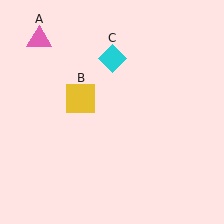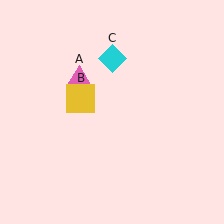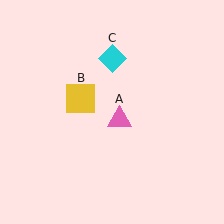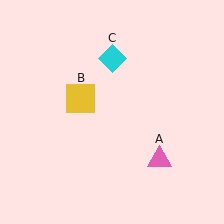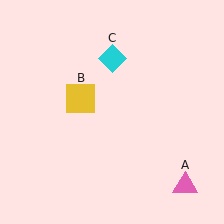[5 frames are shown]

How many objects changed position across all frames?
1 object changed position: pink triangle (object A).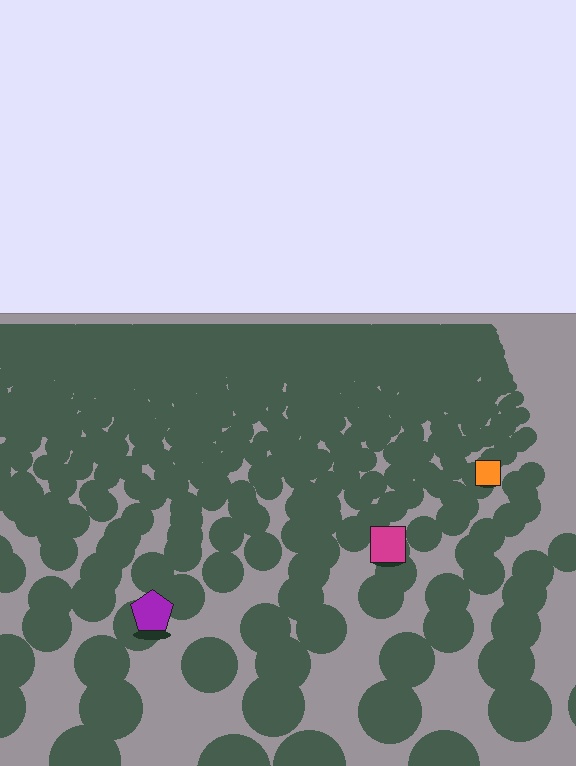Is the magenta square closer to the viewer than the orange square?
Yes. The magenta square is closer — you can tell from the texture gradient: the ground texture is coarser near it.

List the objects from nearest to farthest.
From nearest to farthest: the purple pentagon, the magenta square, the orange square.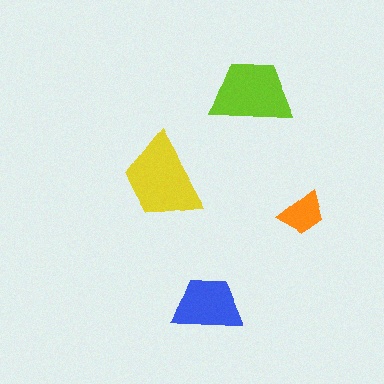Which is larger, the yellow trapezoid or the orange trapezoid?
The yellow one.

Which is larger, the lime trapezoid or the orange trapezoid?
The lime one.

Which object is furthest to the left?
The yellow trapezoid is leftmost.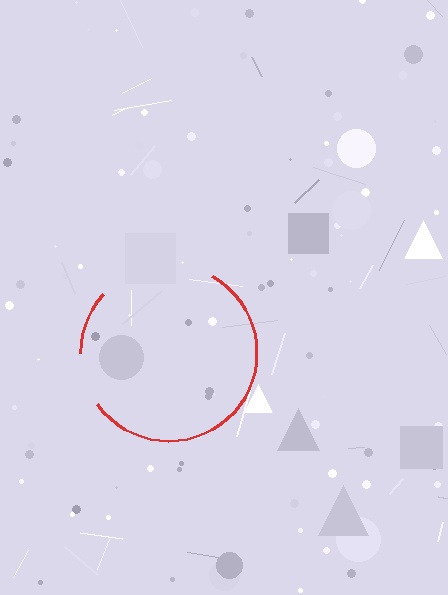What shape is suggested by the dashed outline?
The dashed outline suggests a circle.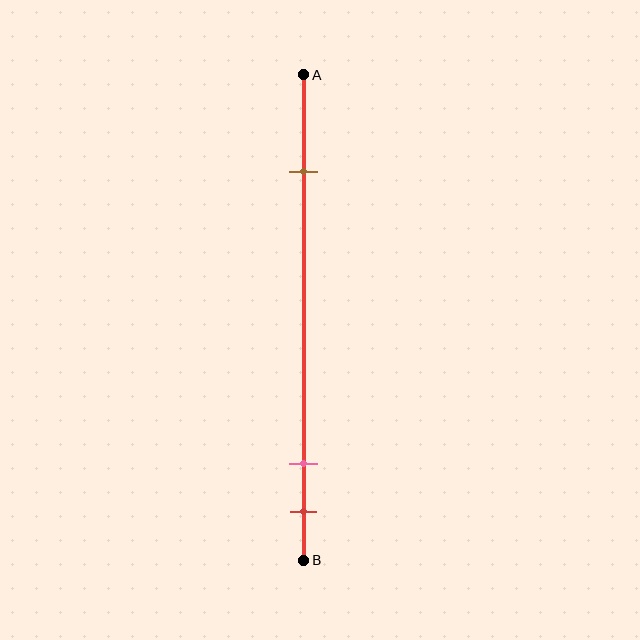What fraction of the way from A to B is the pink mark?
The pink mark is approximately 80% (0.8) of the way from A to B.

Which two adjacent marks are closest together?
The pink and red marks are the closest adjacent pair.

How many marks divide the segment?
There are 3 marks dividing the segment.